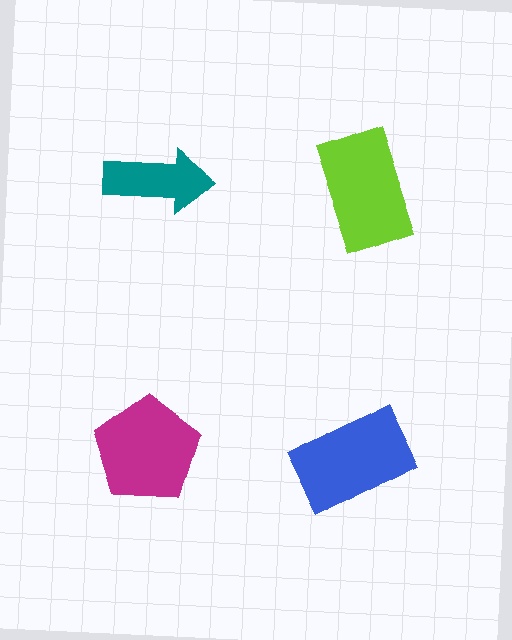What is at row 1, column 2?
A lime rectangle.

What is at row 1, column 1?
A teal arrow.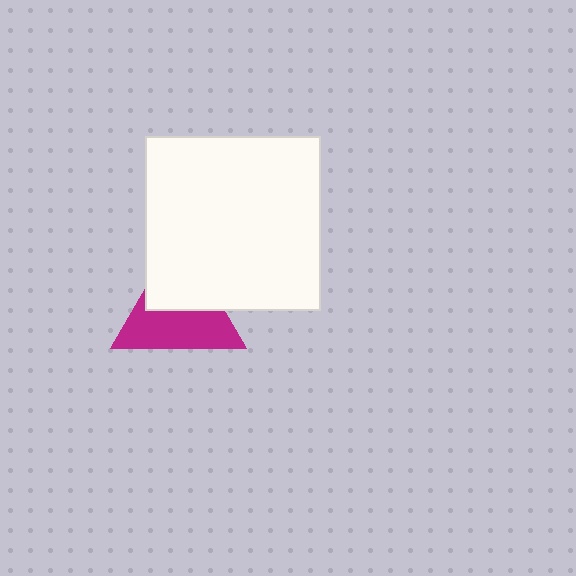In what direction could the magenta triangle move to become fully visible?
The magenta triangle could move down. That would shift it out from behind the white square entirely.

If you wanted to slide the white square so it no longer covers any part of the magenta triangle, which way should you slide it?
Slide it up — that is the most direct way to separate the two shapes.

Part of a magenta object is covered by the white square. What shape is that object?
It is a triangle.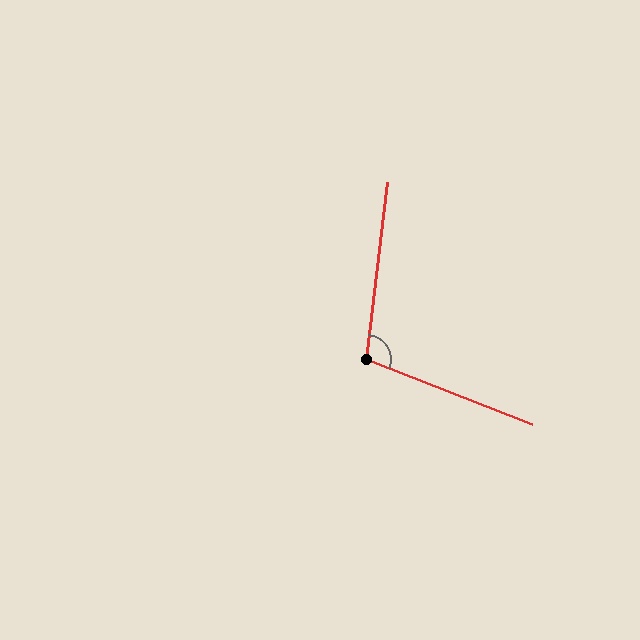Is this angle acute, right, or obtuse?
It is obtuse.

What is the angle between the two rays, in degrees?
Approximately 105 degrees.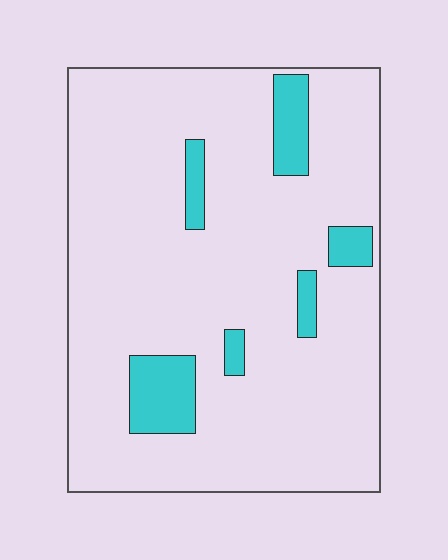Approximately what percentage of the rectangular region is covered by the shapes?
Approximately 10%.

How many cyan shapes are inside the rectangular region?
6.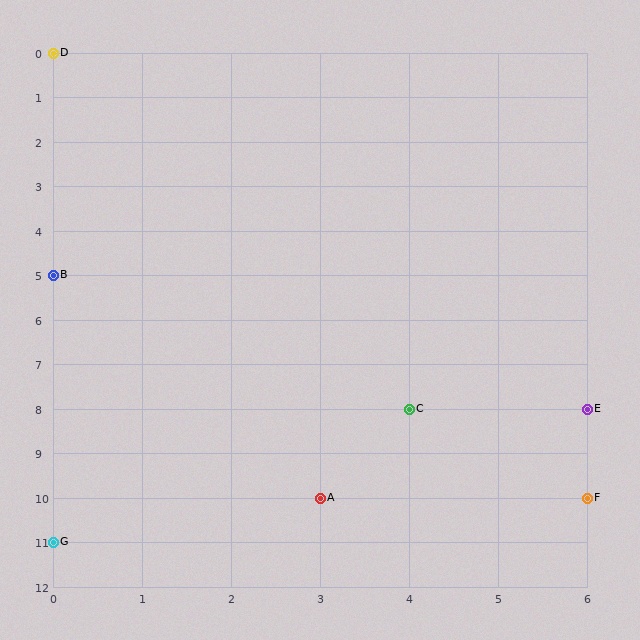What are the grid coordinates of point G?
Point G is at grid coordinates (0, 11).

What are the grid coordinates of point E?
Point E is at grid coordinates (6, 8).